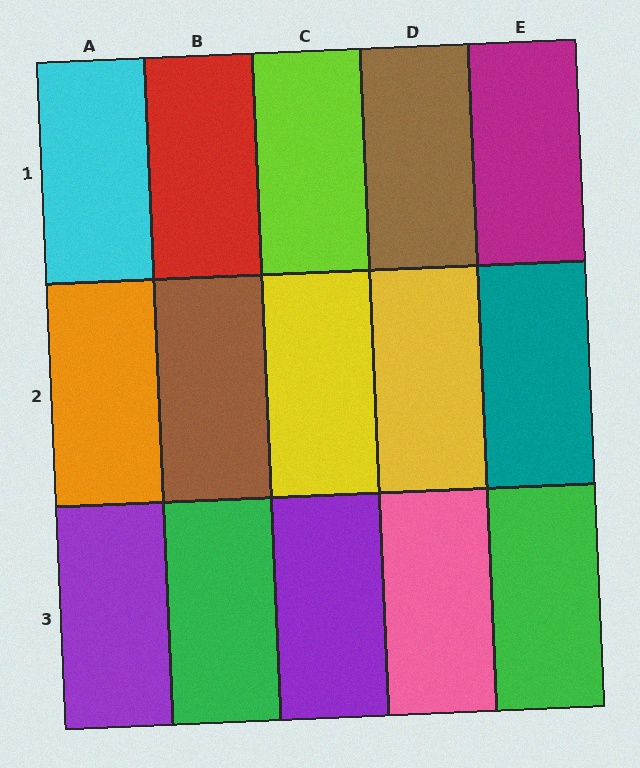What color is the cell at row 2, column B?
Brown.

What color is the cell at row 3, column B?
Green.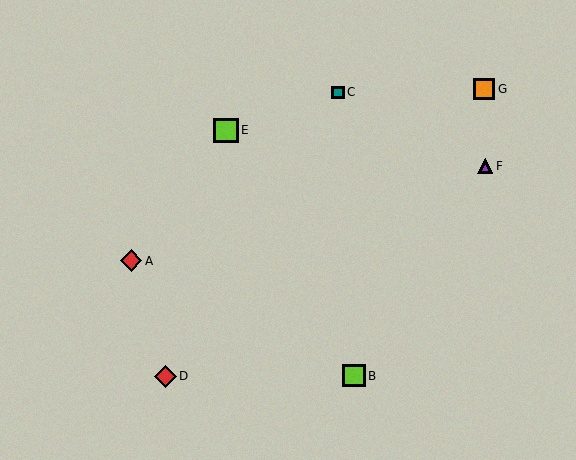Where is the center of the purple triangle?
The center of the purple triangle is at (485, 166).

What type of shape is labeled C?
Shape C is a teal square.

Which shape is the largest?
The lime square (labeled E) is the largest.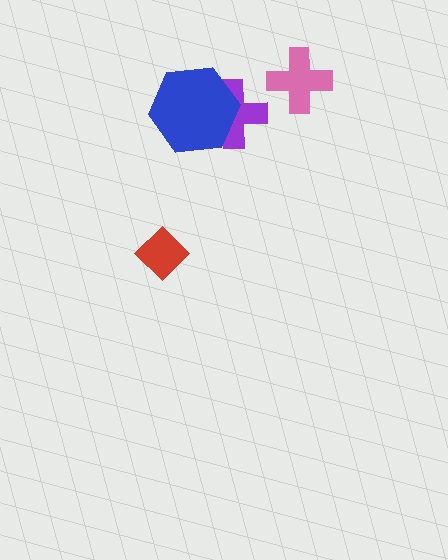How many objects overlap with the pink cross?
0 objects overlap with the pink cross.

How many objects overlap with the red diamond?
0 objects overlap with the red diamond.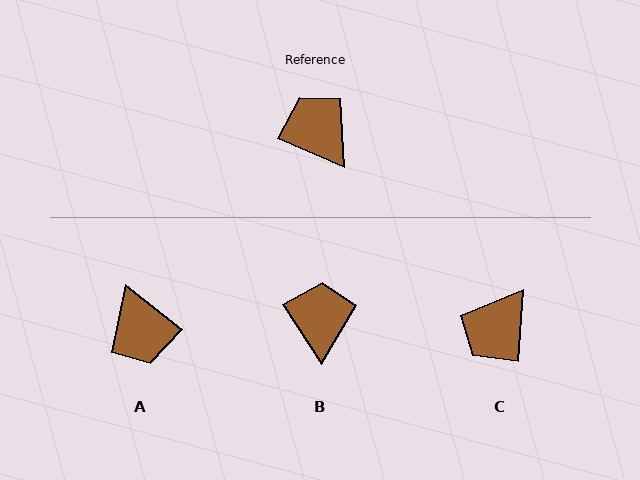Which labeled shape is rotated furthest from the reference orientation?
A, about 165 degrees away.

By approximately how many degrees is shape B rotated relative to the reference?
Approximately 34 degrees clockwise.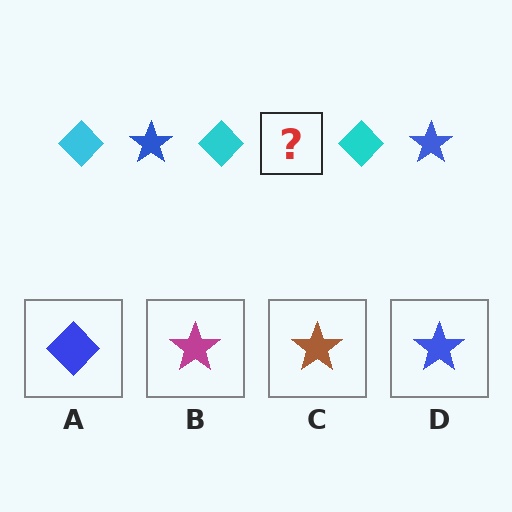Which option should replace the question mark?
Option D.